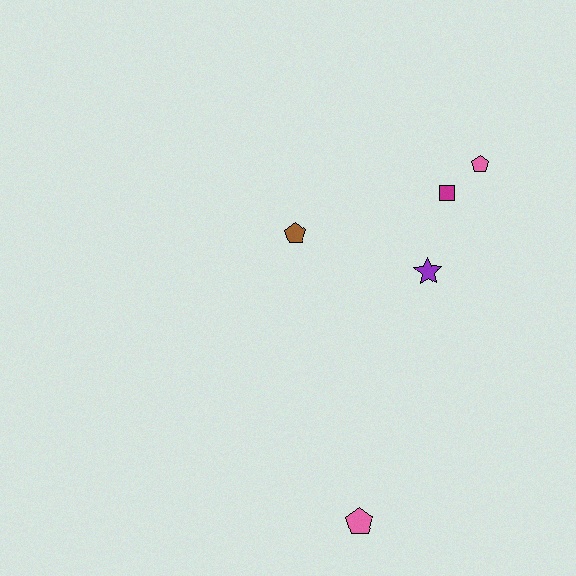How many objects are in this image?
There are 5 objects.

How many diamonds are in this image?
There are no diamonds.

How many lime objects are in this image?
There are no lime objects.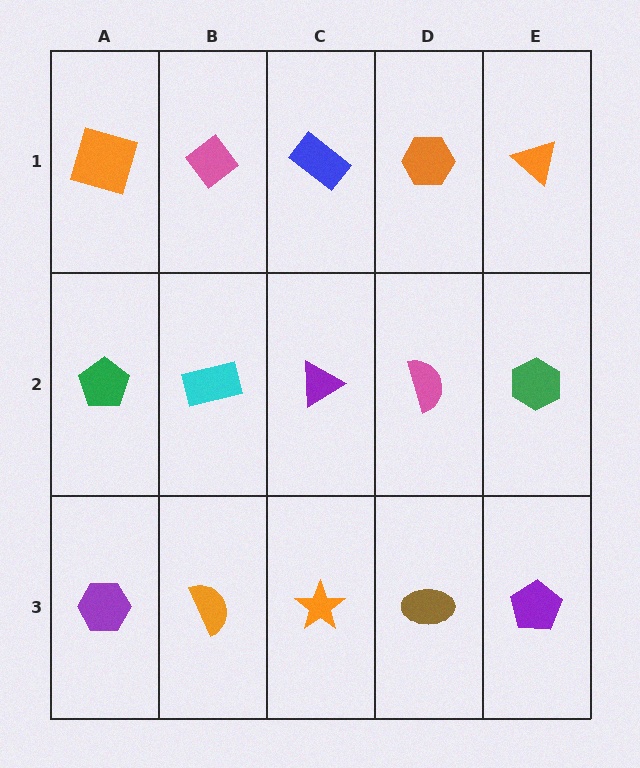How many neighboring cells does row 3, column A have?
2.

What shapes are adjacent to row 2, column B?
A pink diamond (row 1, column B), an orange semicircle (row 3, column B), a green pentagon (row 2, column A), a purple triangle (row 2, column C).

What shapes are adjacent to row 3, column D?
A pink semicircle (row 2, column D), an orange star (row 3, column C), a purple pentagon (row 3, column E).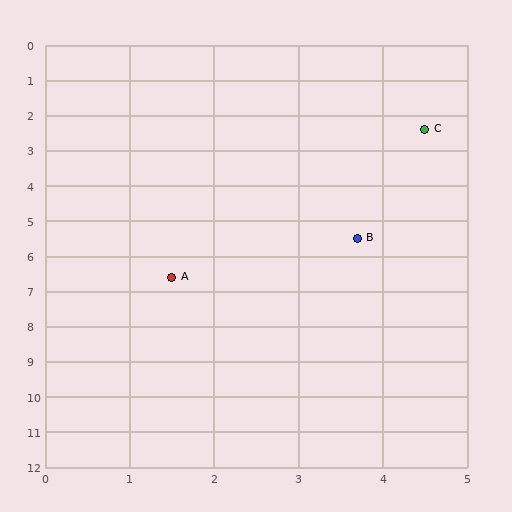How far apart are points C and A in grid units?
Points C and A are about 5.2 grid units apart.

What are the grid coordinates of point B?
Point B is at approximately (3.7, 5.5).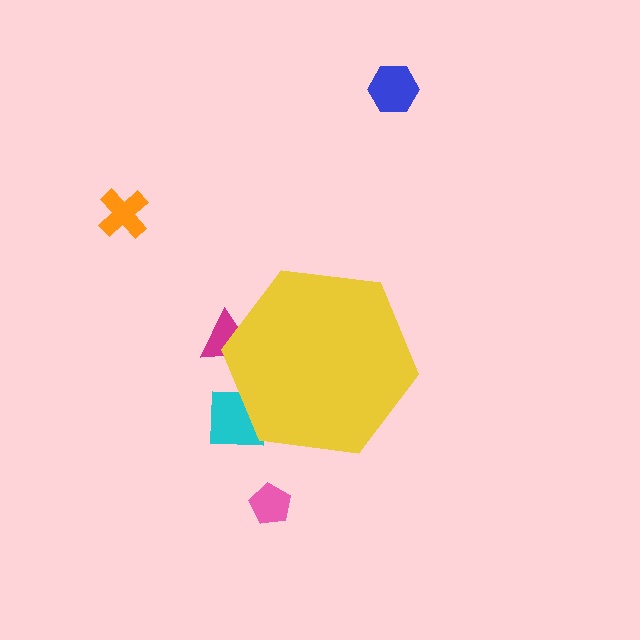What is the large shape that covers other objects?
A yellow hexagon.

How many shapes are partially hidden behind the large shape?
2 shapes are partially hidden.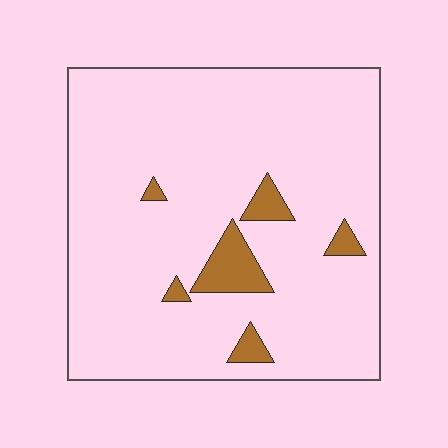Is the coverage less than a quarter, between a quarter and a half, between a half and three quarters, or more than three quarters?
Less than a quarter.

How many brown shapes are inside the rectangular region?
6.